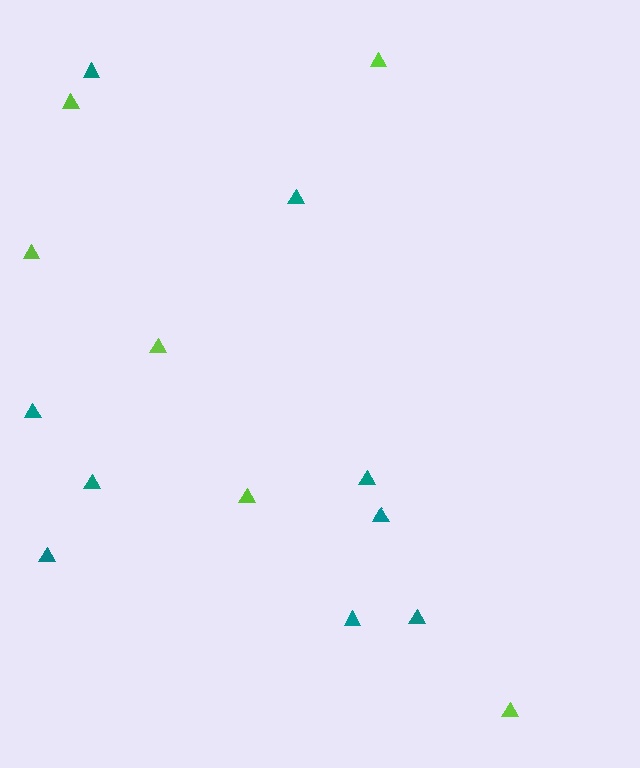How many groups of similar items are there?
There are 2 groups: one group of lime triangles (6) and one group of teal triangles (9).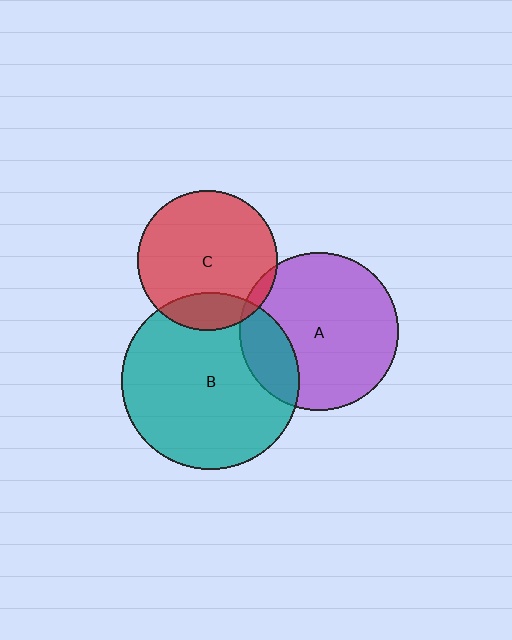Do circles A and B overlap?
Yes.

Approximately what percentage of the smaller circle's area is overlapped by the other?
Approximately 20%.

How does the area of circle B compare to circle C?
Approximately 1.6 times.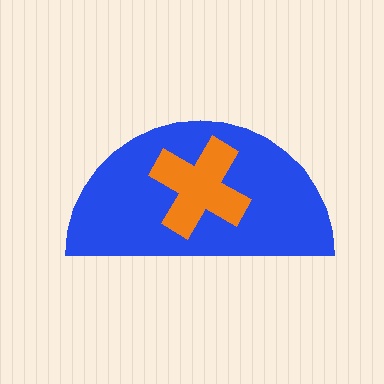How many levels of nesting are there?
2.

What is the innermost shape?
The orange cross.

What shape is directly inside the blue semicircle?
The orange cross.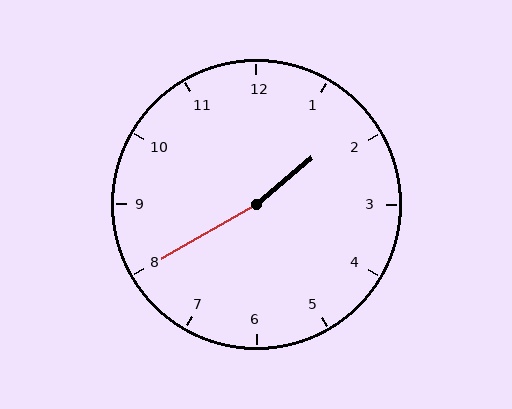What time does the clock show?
1:40.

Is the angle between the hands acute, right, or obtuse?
It is obtuse.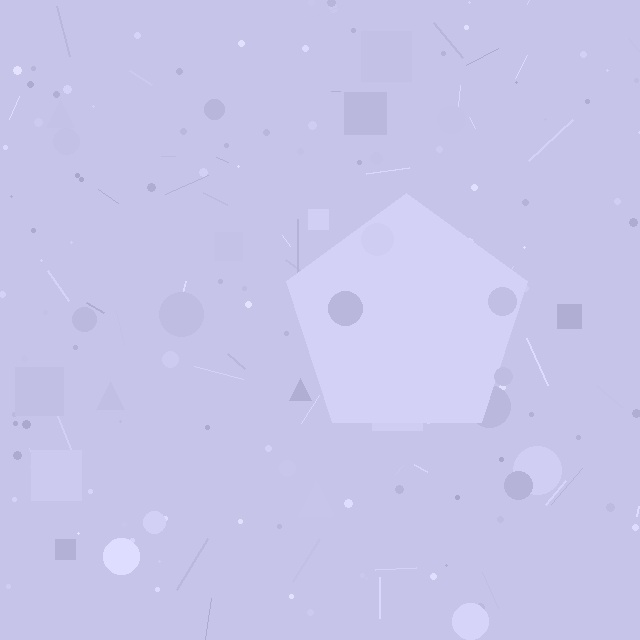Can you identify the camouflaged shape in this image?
The camouflaged shape is a pentagon.